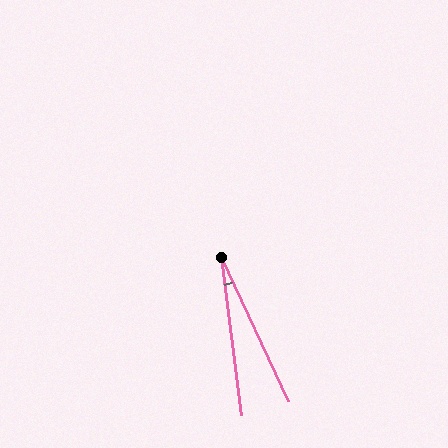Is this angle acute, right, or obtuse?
It is acute.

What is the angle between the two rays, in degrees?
Approximately 18 degrees.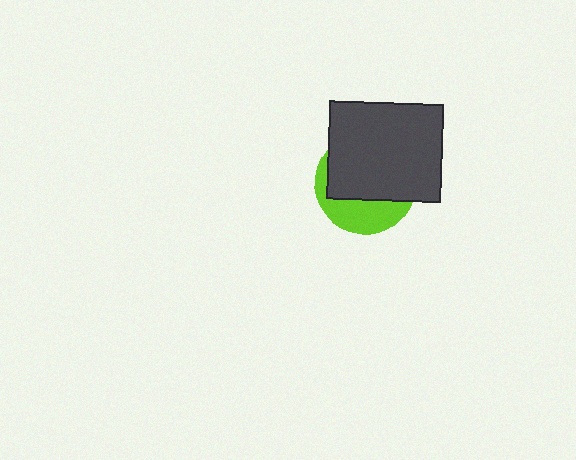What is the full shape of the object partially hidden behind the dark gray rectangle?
The partially hidden object is a lime circle.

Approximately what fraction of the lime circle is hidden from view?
Roughly 65% of the lime circle is hidden behind the dark gray rectangle.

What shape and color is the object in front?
The object in front is a dark gray rectangle.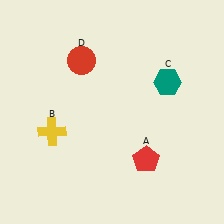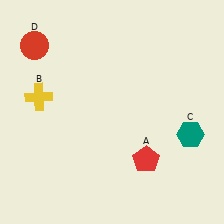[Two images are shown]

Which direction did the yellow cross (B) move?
The yellow cross (B) moved up.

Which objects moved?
The objects that moved are: the yellow cross (B), the teal hexagon (C), the red circle (D).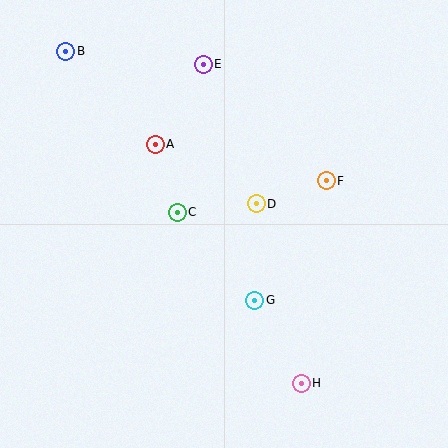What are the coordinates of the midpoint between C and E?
The midpoint between C and E is at (190, 138).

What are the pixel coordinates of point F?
Point F is at (326, 181).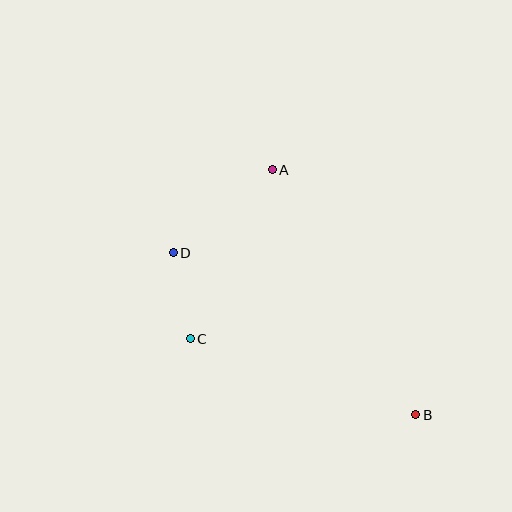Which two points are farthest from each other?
Points B and D are farthest from each other.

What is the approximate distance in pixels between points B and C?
The distance between B and C is approximately 238 pixels.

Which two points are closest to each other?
Points C and D are closest to each other.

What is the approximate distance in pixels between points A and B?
The distance between A and B is approximately 284 pixels.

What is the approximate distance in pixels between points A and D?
The distance between A and D is approximately 129 pixels.